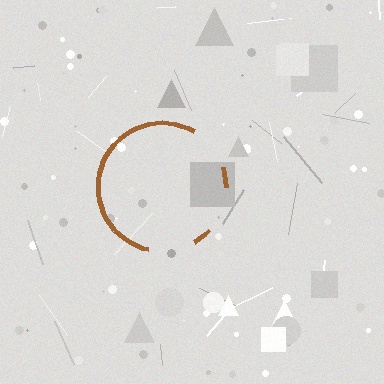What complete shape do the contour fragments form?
The contour fragments form a circle.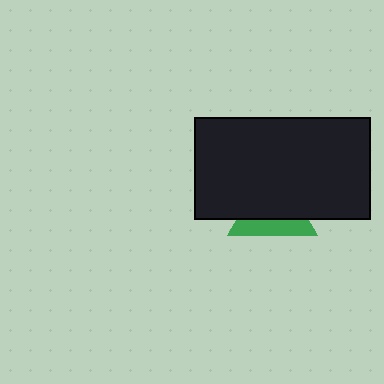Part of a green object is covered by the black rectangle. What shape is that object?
It is a triangle.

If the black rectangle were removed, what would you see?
You would see the complete green triangle.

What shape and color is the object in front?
The object in front is a black rectangle.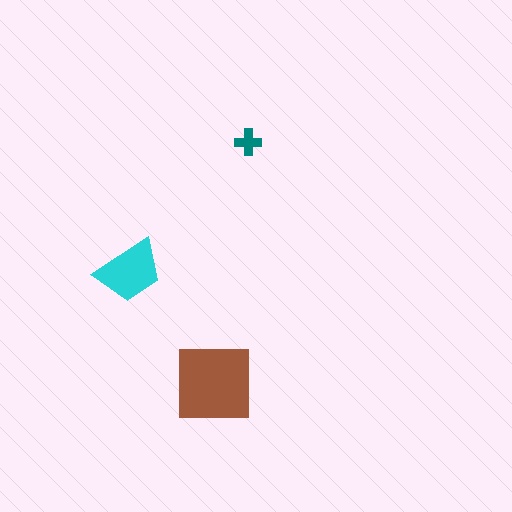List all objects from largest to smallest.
The brown square, the cyan trapezoid, the teal cross.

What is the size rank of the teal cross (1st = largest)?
3rd.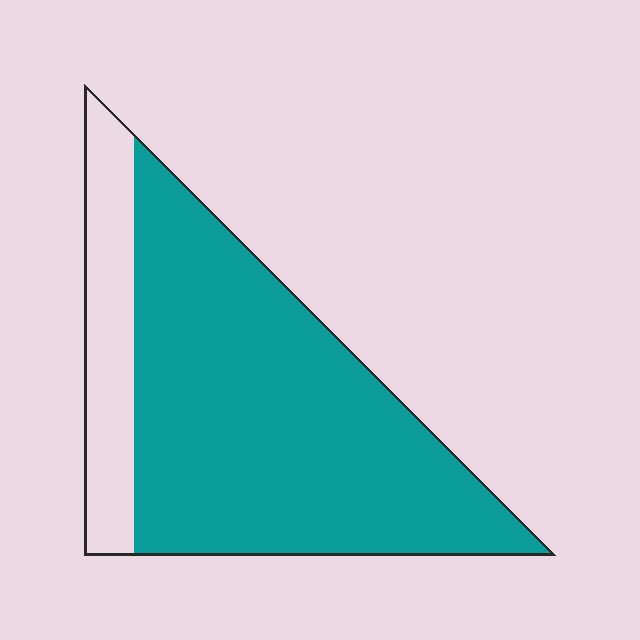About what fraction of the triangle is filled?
About four fifths (4/5).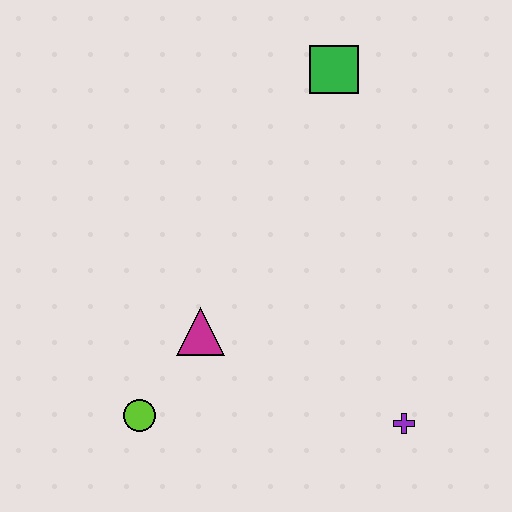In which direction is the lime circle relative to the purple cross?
The lime circle is to the left of the purple cross.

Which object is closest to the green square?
The magenta triangle is closest to the green square.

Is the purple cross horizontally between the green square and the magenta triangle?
No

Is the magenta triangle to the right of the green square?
No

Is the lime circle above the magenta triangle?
No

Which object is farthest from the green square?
The lime circle is farthest from the green square.